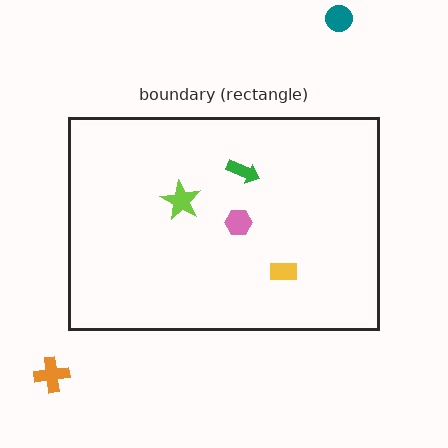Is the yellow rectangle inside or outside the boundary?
Inside.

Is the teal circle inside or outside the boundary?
Outside.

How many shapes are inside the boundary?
4 inside, 2 outside.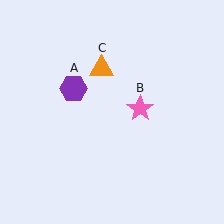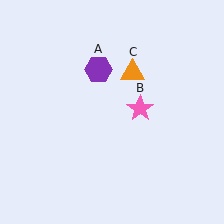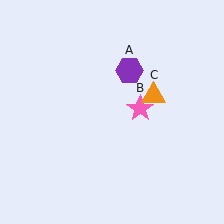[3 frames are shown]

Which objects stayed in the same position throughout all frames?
Pink star (object B) remained stationary.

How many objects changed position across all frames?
2 objects changed position: purple hexagon (object A), orange triangle (object C).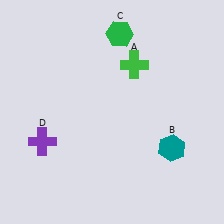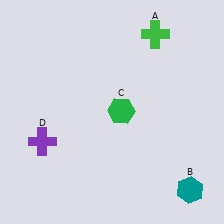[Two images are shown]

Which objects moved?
The objects that moved are: the green cross (A), the teal hexagon (B), the green hexagon (C).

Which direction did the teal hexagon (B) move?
The teal hexagon (B) moved down.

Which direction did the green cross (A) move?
The green cross (A) moved up.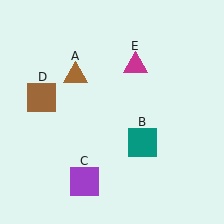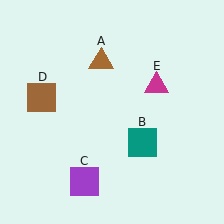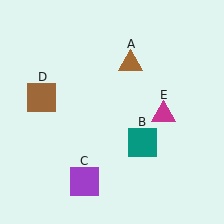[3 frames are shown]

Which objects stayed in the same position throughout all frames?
Teal square (object B) and purple square (object C) and brown square (object D) remained stationary.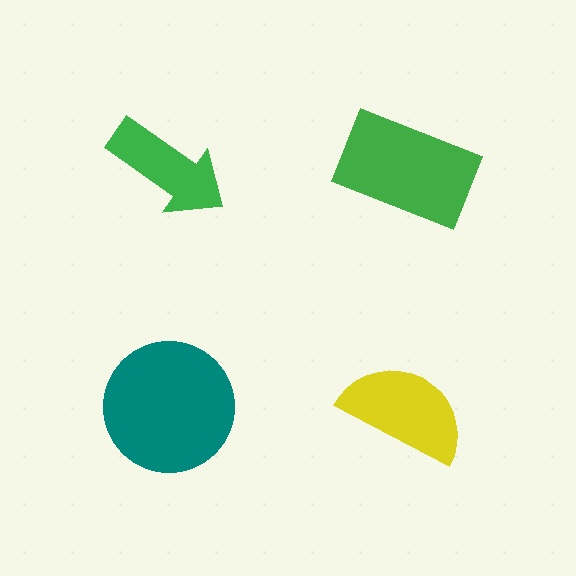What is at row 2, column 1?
A teal circle.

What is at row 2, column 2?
A yellow semicircle.